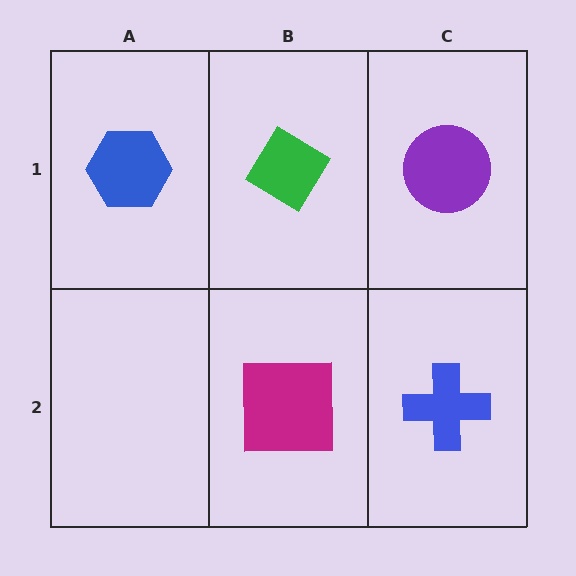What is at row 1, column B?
A green diamond.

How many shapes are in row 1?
3 shapes.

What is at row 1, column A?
A blue hexagon.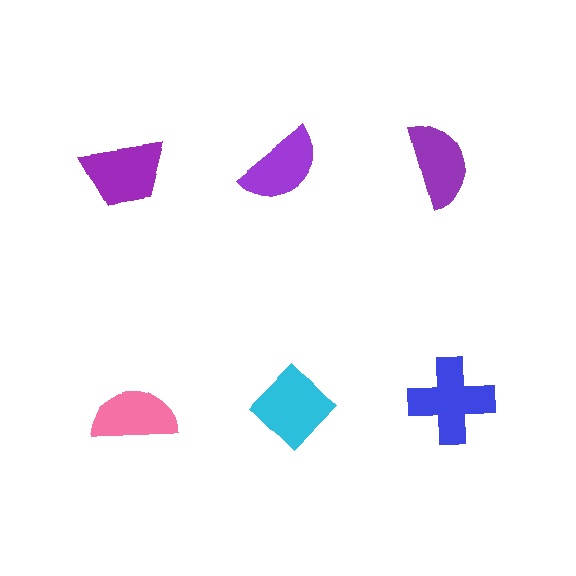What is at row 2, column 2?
A cyan diamond.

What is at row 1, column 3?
A purple semicircle.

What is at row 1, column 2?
A purple semicircle.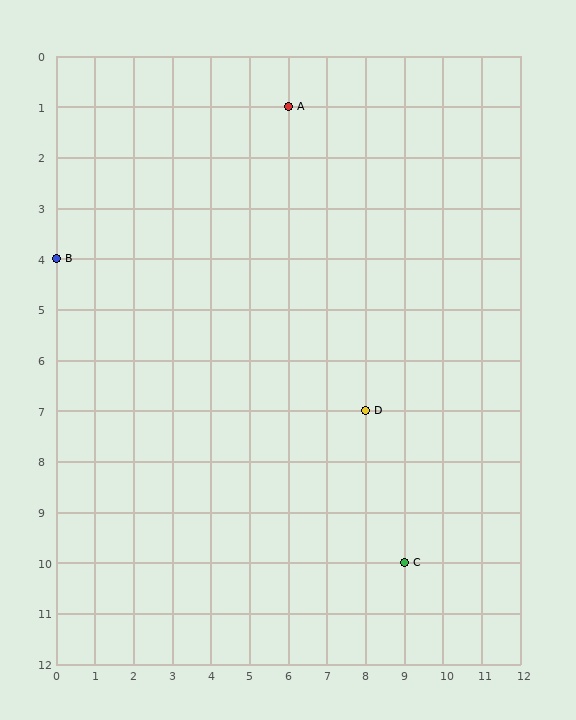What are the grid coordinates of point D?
Point D is at grid coordinates (8, 7).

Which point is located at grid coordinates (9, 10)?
Point C is at (9, 10).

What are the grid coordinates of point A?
Point A is at grid coordinates (6, 1).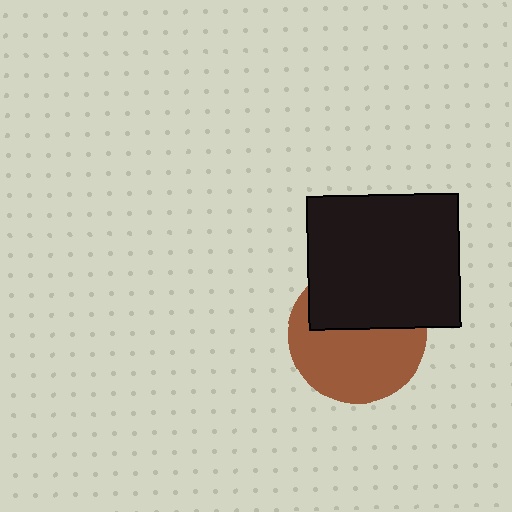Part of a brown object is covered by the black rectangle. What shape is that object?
It is a circle.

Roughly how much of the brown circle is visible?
About half of it is visible (roughly 59%).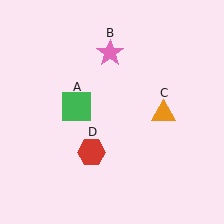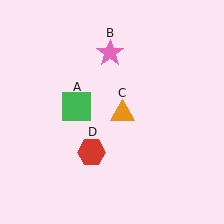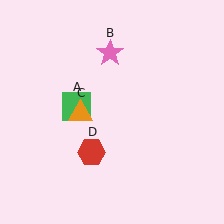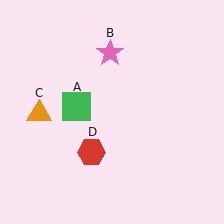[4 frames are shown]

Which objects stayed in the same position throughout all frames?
Green square (object A) and pink star (object B) and red hexagon (object D) remained stationary.